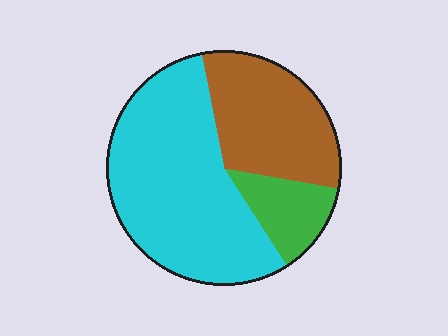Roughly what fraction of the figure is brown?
Brown takes up about one third (1/3) of the figure.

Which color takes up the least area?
Green, at roughly 15%.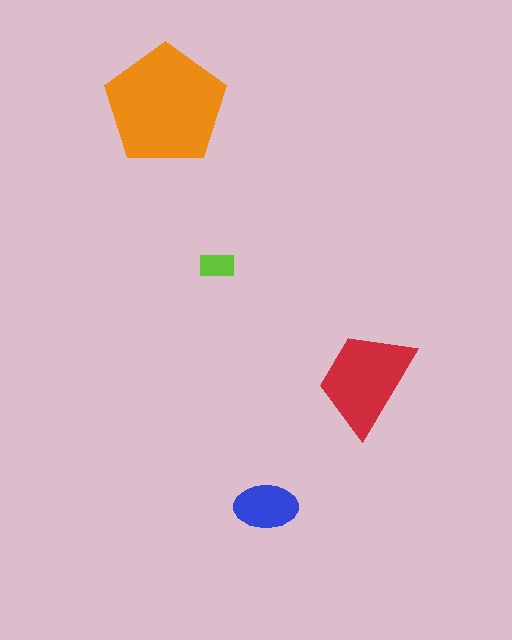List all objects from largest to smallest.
The orange pentagon, the red trapezoid, the blue ellipse, the lime rectangle.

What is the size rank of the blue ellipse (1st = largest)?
3rd.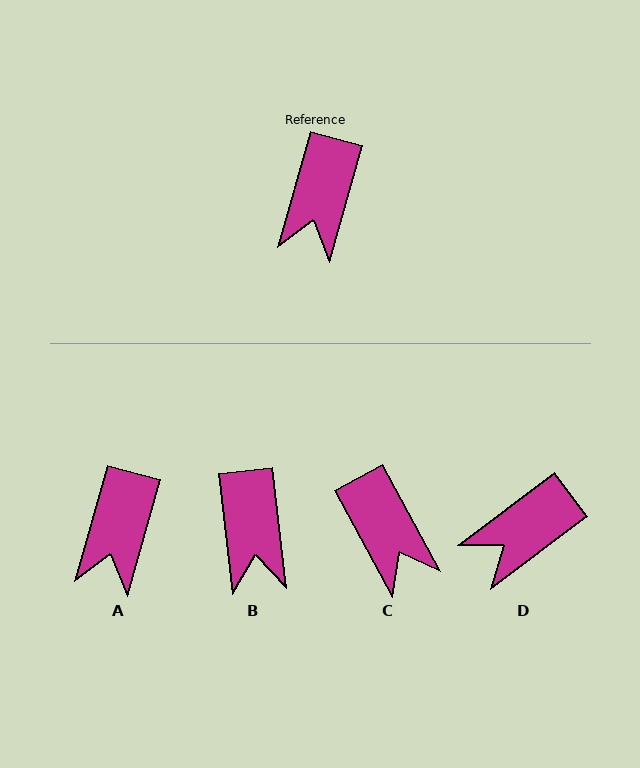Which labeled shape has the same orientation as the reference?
A.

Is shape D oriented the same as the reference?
No, it is off by about 37 degrees.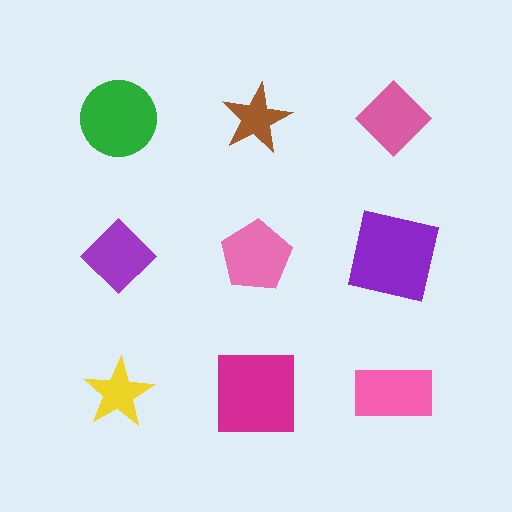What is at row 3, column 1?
A yellow star.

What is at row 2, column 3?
A purple square.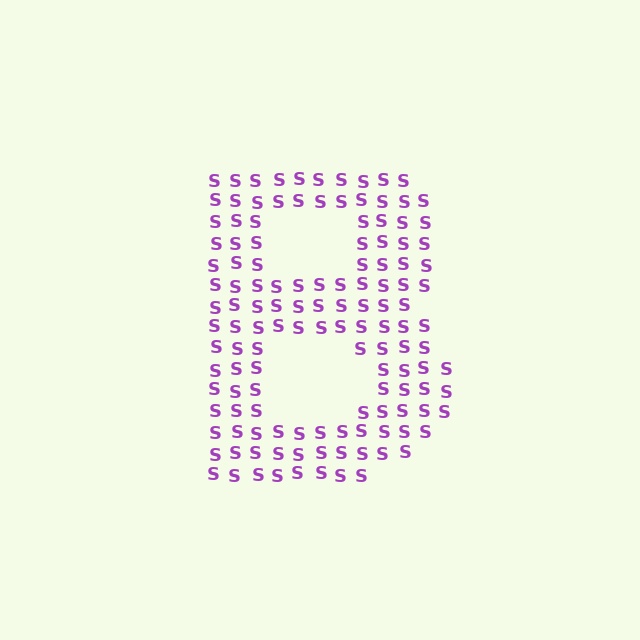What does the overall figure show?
The overall figure shows the letter B.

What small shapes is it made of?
It is made of small letter S's.